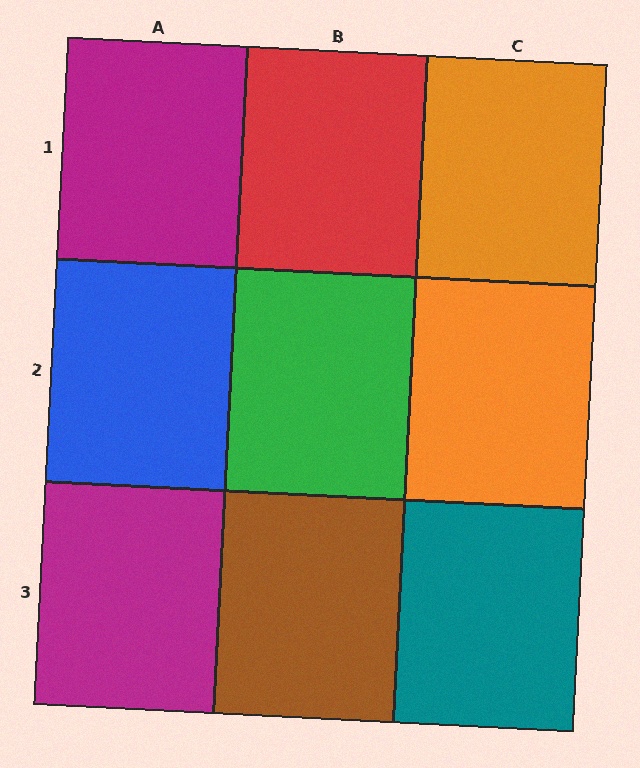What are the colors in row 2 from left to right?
Blue, green, orange.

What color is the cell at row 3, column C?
Teal.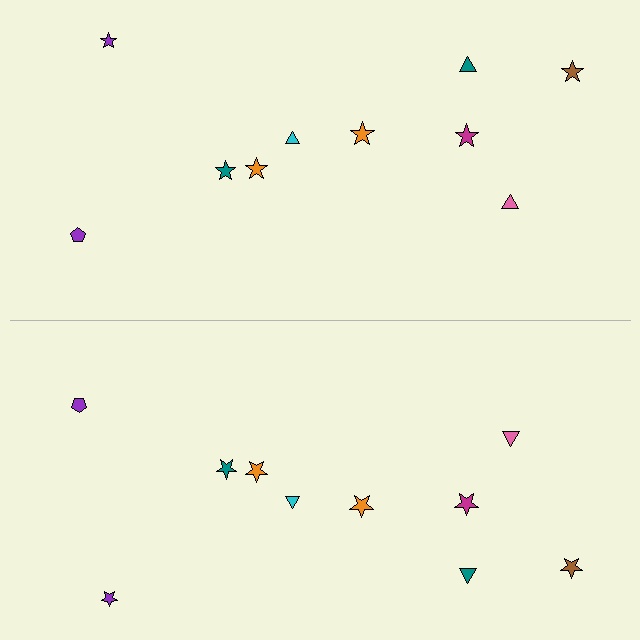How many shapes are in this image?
There are 20 shapes in this image.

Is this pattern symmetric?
Yes, this pattern has bilateral (reflection) symmetry.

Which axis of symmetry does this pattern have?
The pattern has a horizontal axis of symmetry running through the center of the image.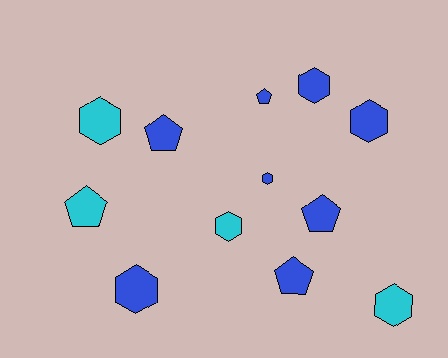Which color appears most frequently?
Blue, with 8 objects.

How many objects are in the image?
There are 12 objects.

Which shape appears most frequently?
Hexagon, with 7 objects.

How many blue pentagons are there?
There are 4 blue pentagons.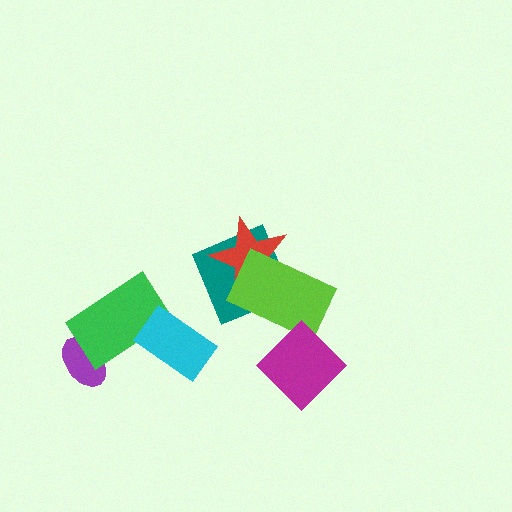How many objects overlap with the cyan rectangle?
1 object overlaps with the cyan rectangle.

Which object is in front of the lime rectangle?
The magenta diamond is in front of the lime rectangle.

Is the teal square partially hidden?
Yes, it is partially covered by another shape.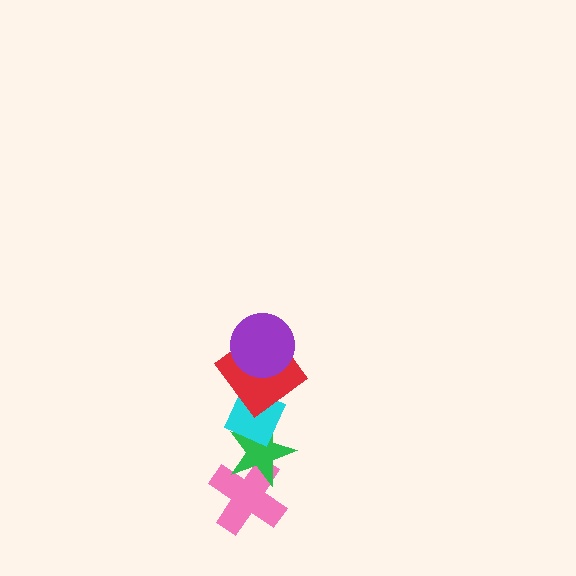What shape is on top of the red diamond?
The purple circle is on top of the red diamond.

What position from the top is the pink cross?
The pink cross is 5th from the top.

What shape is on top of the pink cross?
The green star is on top of the pink cross.